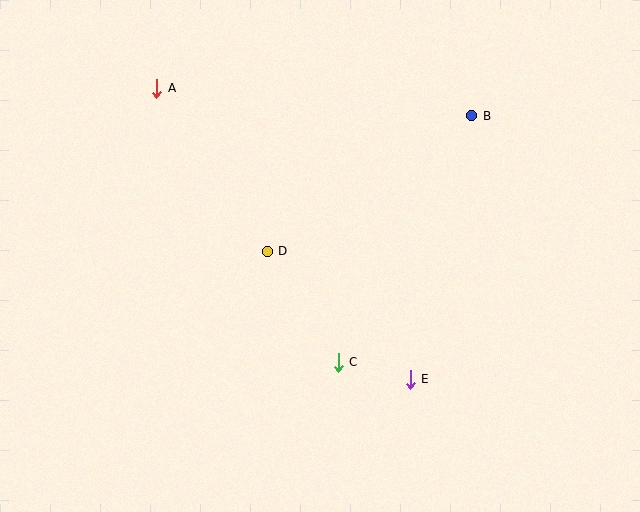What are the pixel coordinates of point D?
Point D is at (267, 251).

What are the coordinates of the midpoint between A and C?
The midpoint between A and C is at (248, 225).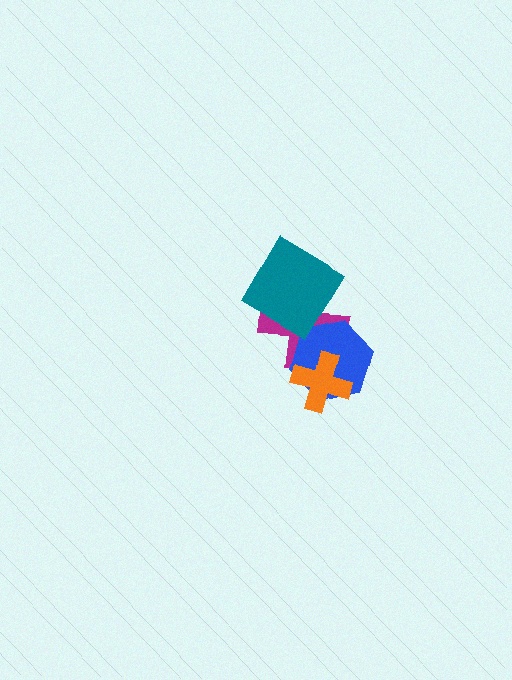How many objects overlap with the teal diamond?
1 object overlaps with the teal diamond.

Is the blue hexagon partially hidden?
Yes, it is partially covered by another shape.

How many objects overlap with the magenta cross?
3 objects overlap with the magenta cross.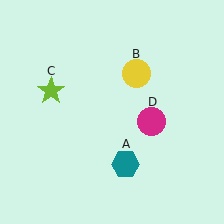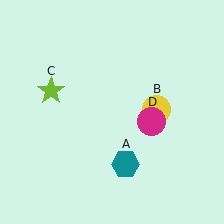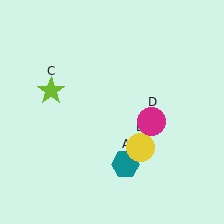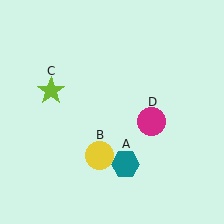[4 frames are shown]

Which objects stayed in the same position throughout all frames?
Teal hexagon (object A) and lime star (object C) and magenta circle (object D) remained stationary.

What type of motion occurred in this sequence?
The yellow circle (object B) rotated clockwise around the center of the scene.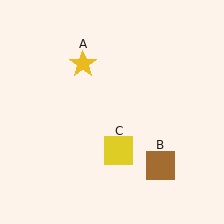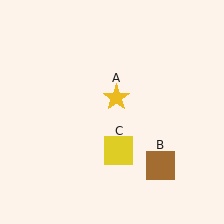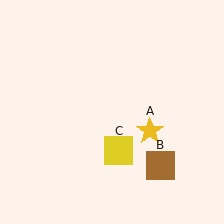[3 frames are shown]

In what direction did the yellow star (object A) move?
The yellow star (object A) moved down and to the right.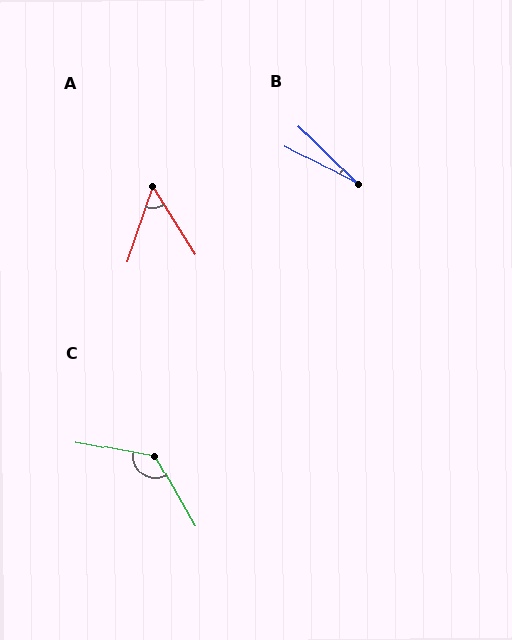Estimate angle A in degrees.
Approximately 51 degrees.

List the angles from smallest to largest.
B (17°), A (51°), C (130°).